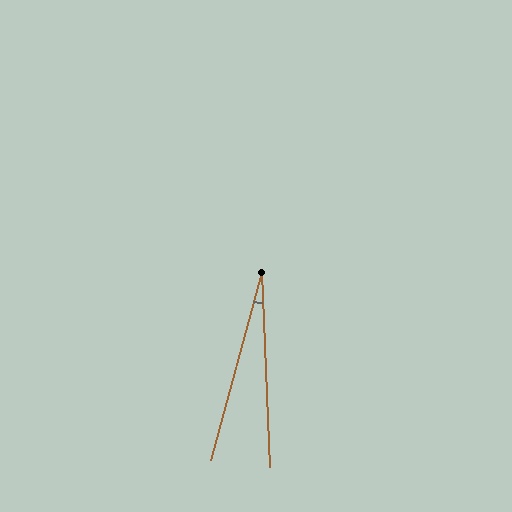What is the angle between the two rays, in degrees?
Approximately 17 degrees.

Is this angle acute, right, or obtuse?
It is acute.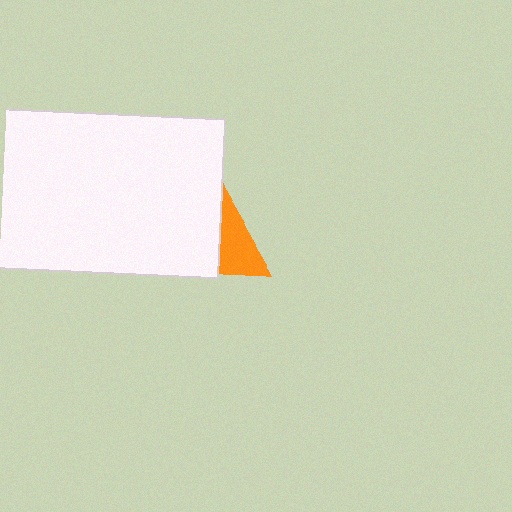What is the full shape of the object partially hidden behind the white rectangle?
The partially hidden object is an orange triangle.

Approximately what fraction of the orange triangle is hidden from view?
Roughly 68% of the orange triangle is hidden behind the white rectangle.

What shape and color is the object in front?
The object in front is a white rectangle.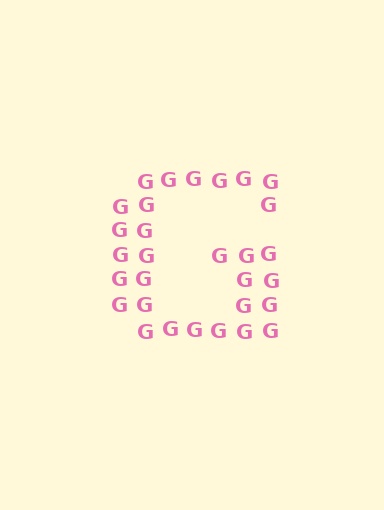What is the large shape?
The large shape is the letter G.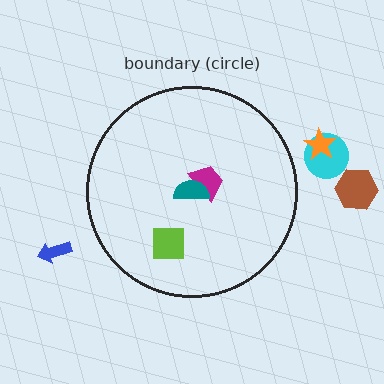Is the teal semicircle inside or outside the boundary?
Inside.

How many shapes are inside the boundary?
3 inside, 4 outside.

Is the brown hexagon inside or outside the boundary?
Outside.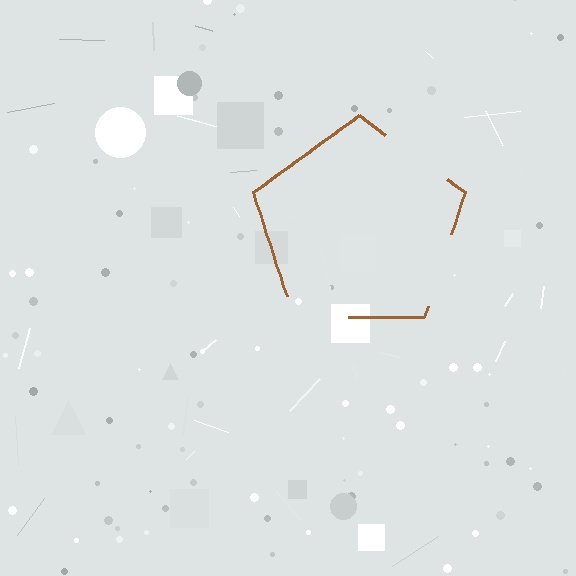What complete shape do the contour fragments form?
The contour fragments form a pentagon.